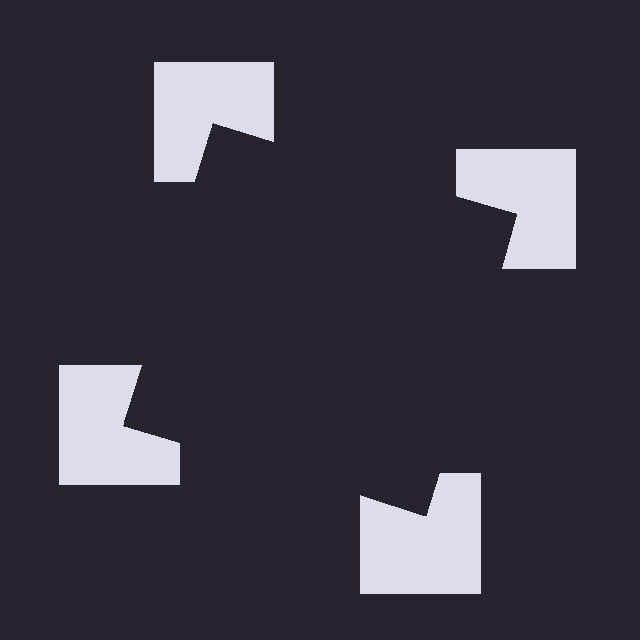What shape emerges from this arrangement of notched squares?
An illusory square — its edges are inferred from the aligned wedge cuts in the notched squares, not physically drawn.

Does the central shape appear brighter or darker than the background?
It typically appears slightly darker than the background, even though no actual brightness change is drawn.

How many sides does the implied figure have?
4 sides.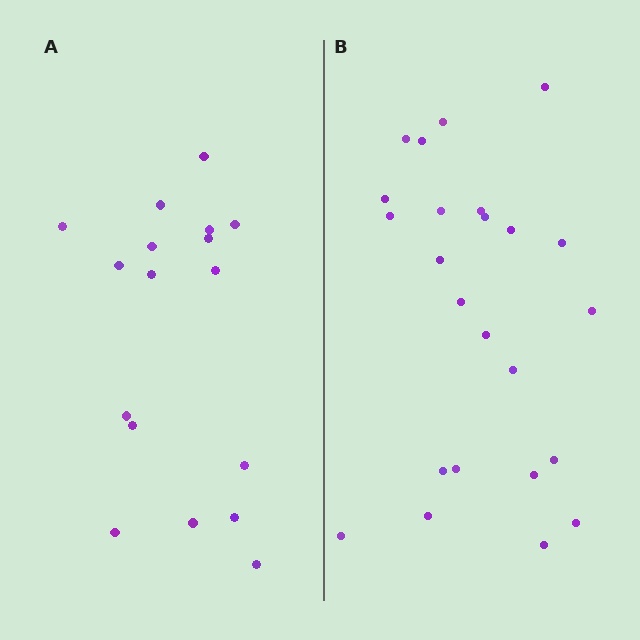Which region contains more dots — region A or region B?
Region B (the right region) has more dots.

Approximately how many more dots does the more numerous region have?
Region B has roughly 8 or so more dots than region A.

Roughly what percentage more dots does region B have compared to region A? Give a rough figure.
About 40% more.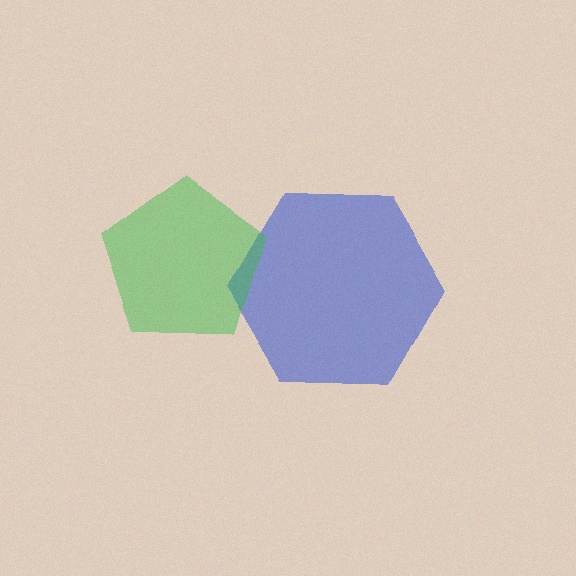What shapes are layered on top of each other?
The layered shapes are: a blue hexagon, a green pentagon.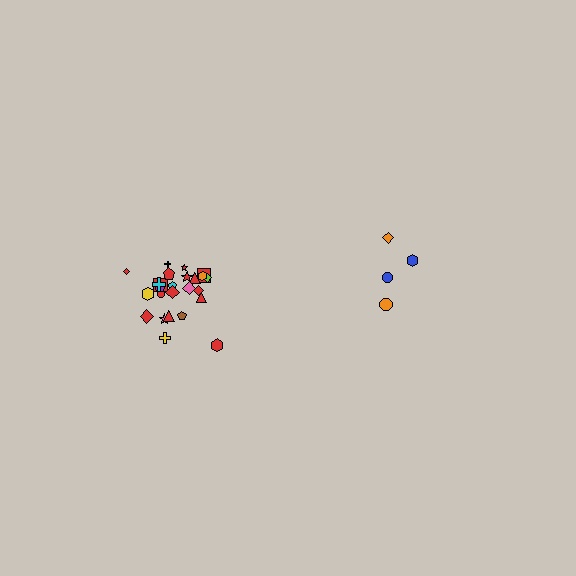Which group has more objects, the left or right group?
The left group.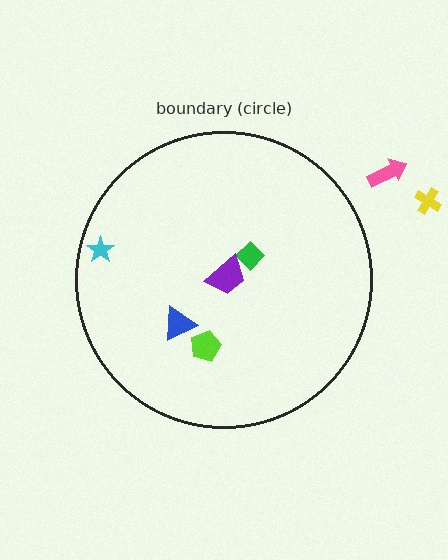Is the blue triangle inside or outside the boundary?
Inside.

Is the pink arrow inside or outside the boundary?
Outside.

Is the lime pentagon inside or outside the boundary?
Inside.